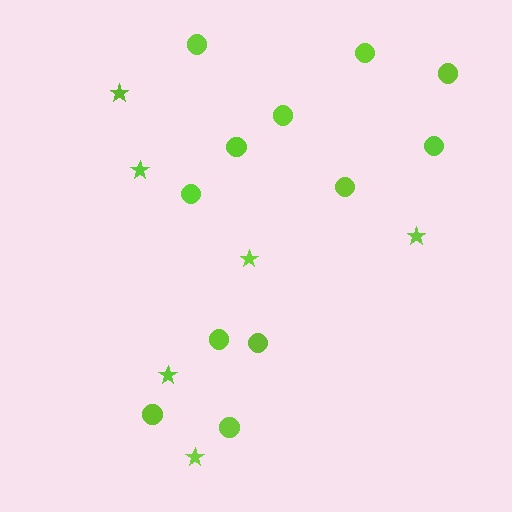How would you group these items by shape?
There are 2 groups: one group of stars (6) and one group of circles (12).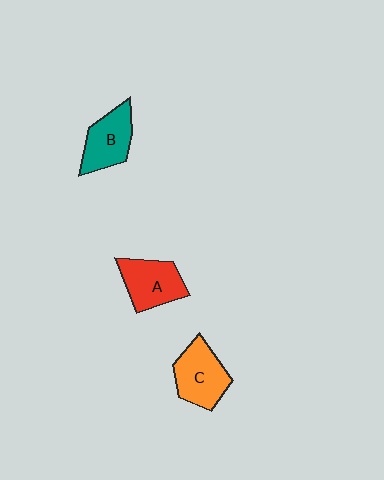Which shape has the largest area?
Shape C (orange).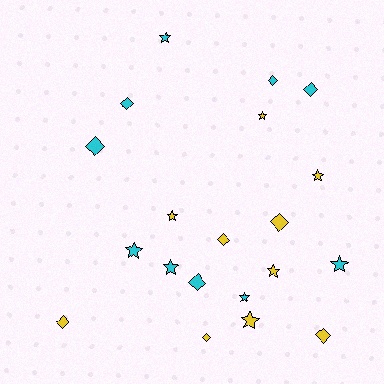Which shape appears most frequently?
Star, with 10 objects.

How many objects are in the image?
There are 20 objects.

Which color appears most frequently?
Yellow, with 10 objects.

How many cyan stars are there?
There are 5 cyan stars.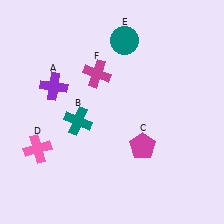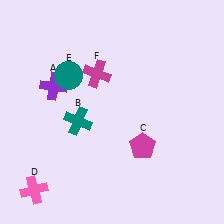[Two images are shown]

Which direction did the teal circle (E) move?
The teal circle (E) moved left.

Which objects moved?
The objects that moved are: the pink cross (D), the teal circle (E).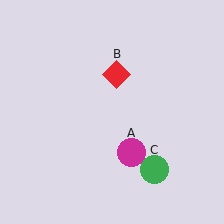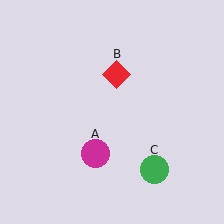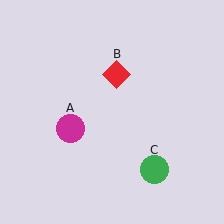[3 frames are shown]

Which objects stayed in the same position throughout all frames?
Red diamond (object B) and green circle (object C) remained stationary.